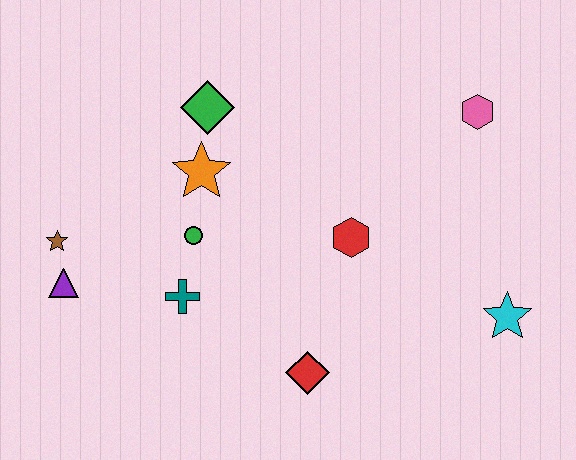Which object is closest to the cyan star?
The red hexagon is closest to the cyan star.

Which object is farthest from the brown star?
The cyan star is farthest from the brown star.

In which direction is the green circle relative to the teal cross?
The green circle is above the teal cross.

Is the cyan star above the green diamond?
No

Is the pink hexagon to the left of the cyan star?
Yes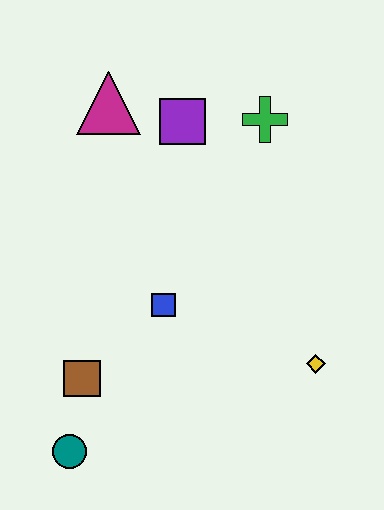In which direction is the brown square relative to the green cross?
The brown square is below the green cross.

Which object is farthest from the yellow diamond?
The magenta triangle is farthest from the yellow diamond.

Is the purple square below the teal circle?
No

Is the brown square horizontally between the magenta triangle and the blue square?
No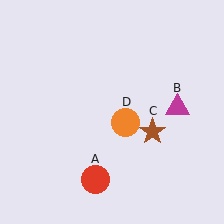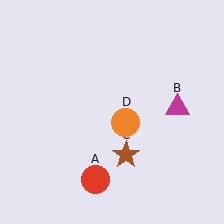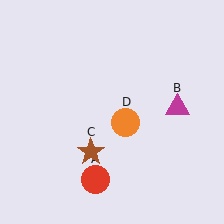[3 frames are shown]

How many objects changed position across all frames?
1 object changed position: brown star (object C).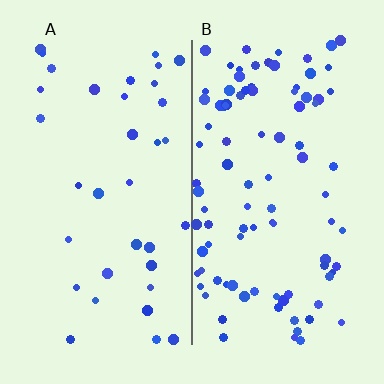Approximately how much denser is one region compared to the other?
Approximately 2.7× — region B over region A.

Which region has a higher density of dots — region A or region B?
B (the right).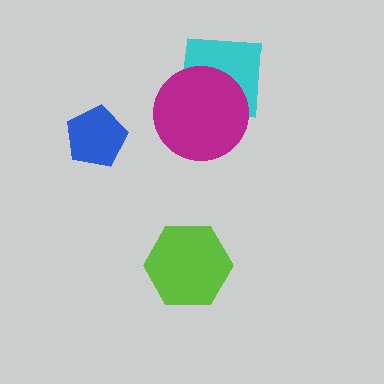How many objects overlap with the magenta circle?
1 object overlaps with the magenta circle.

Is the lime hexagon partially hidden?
No, no other shape covers it.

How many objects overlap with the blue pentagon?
0 objects overlap with the blue pentagon.